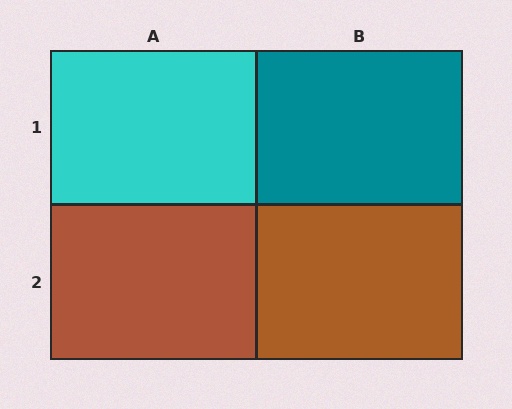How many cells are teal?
1 cell is teal.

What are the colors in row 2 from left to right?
Brown, brown.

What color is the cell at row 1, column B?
Teal.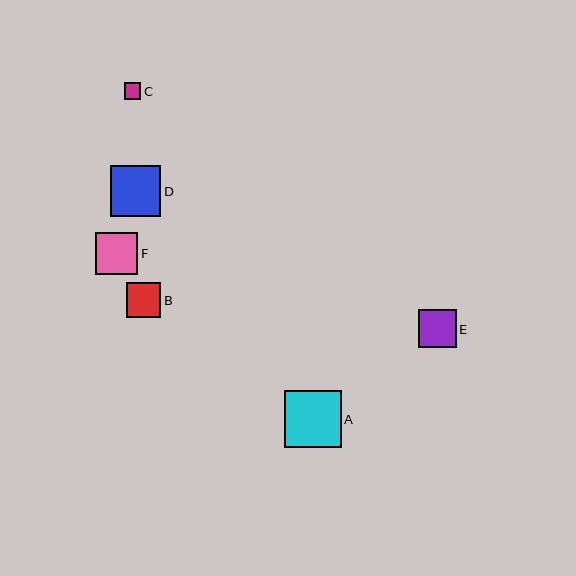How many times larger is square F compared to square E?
Square F is approximately 1.1 times the size of square E.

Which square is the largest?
Square A is the largest with a size of approximately 57 pixels.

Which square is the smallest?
Square C is the smallest with a size of approximately 17 pixels.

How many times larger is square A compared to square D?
Square A is approximately 1.1 times the size of square D.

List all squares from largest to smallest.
From largest to smallest: A, D, F, E, B, C.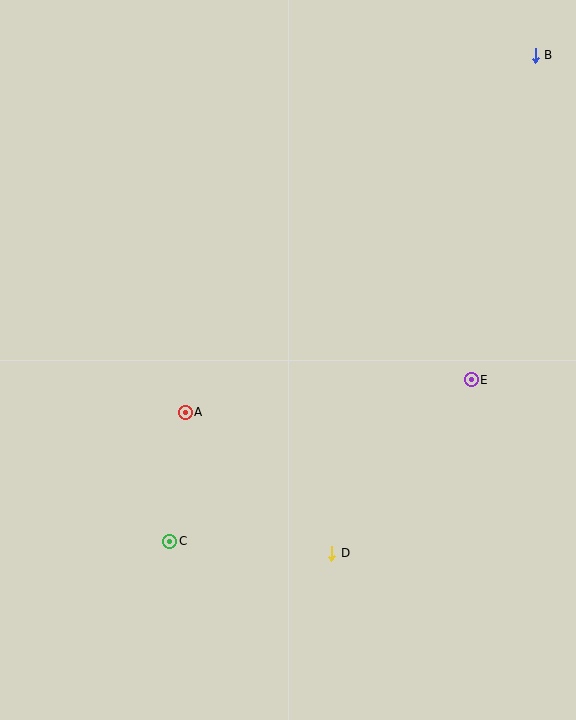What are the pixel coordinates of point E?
Point E is at (471, 380).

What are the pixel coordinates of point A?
Point A is at (185, 412).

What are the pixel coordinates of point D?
Point D is at (332, 553).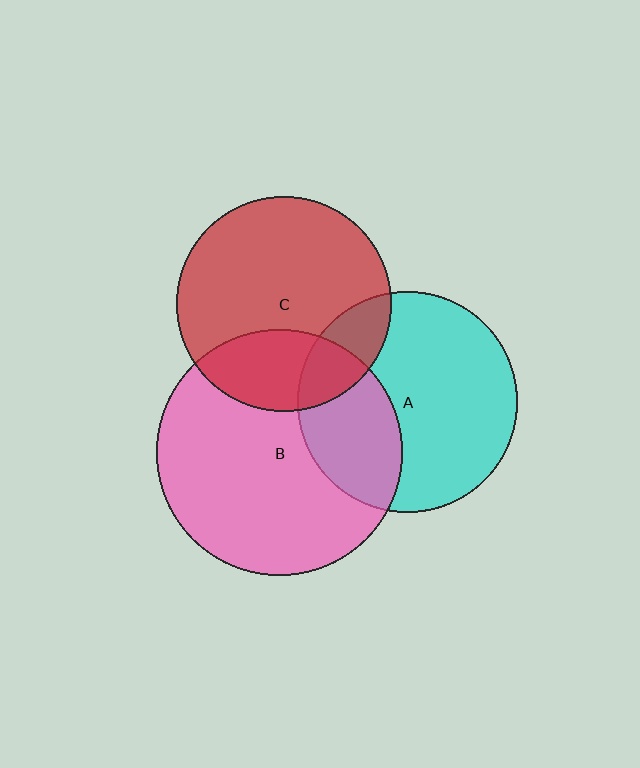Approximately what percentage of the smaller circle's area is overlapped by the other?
Approximately 35%.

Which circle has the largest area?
Circle B (pink).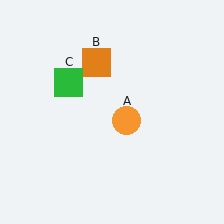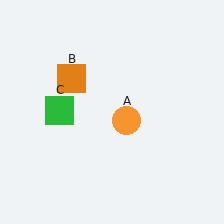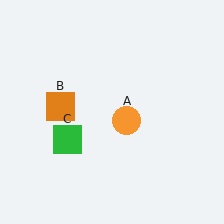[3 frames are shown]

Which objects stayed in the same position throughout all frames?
Orange circle (object A) remained stationary.